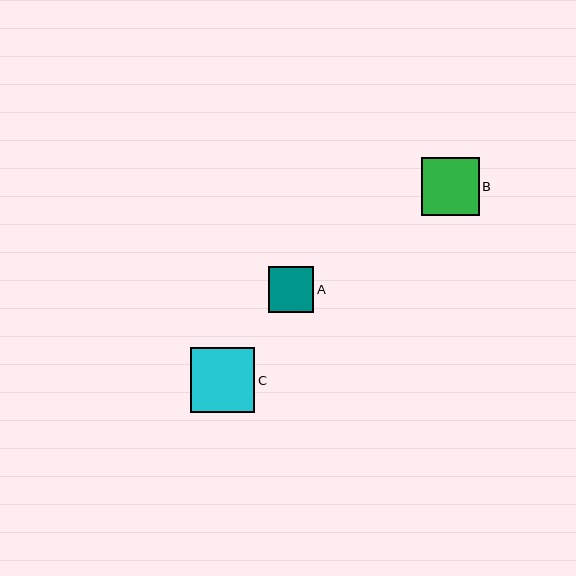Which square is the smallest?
Square A is the smallest with a size of approximately 46 pixels.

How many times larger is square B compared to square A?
Square B is approximately 1.3 times the size of square A.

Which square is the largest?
Square C is the largest with a size of approximately 64 pixels.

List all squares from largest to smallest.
From largest to smallest: C, B, A.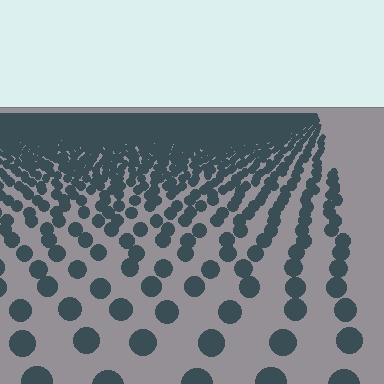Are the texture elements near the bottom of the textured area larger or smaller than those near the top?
Larger. Near the bottom, elements are closer to the viewer and appear at a bigger on-screen size.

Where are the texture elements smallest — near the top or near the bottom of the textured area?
Near the top.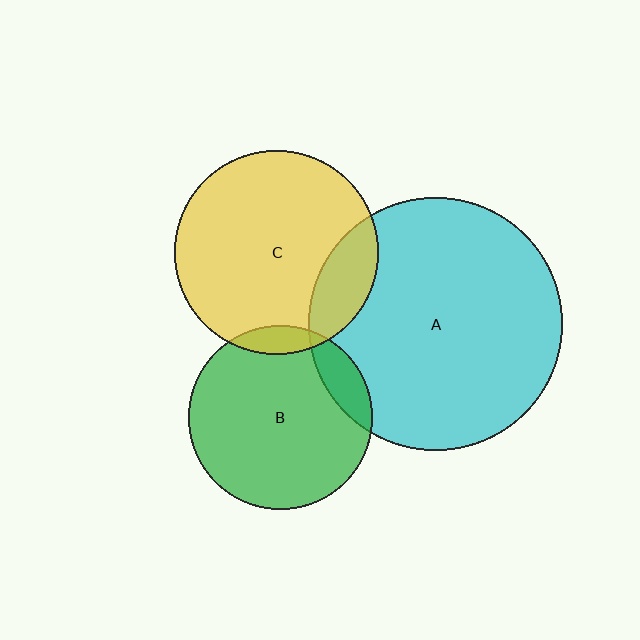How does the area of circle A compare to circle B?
Approximately 1.9 times.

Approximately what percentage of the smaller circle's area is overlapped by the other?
Approximately 5%.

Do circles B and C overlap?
Yes.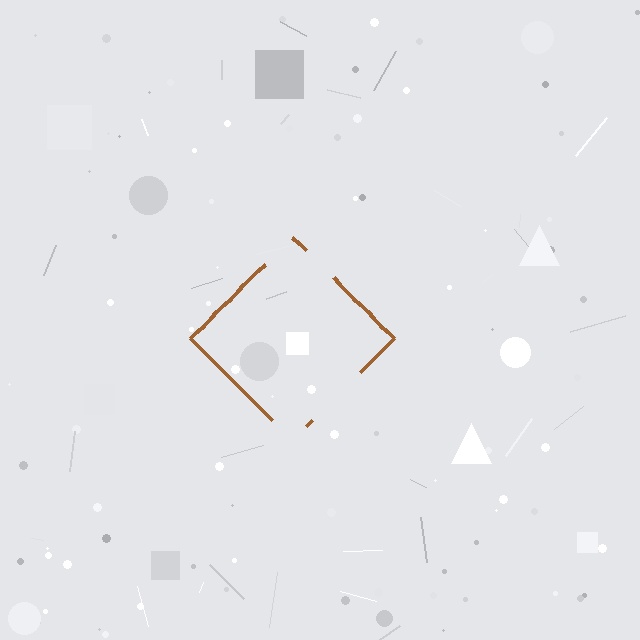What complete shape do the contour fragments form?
The contour fragments form a diamond.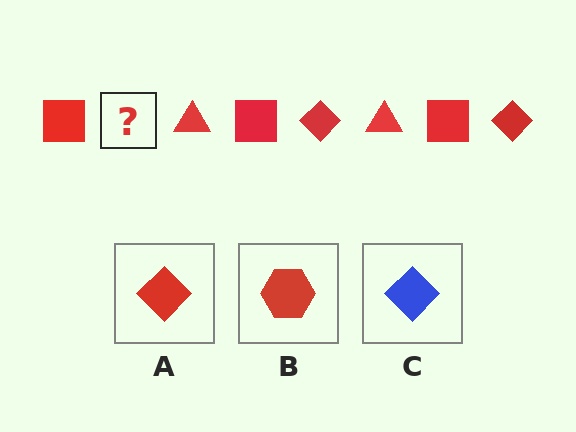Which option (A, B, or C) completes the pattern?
A.